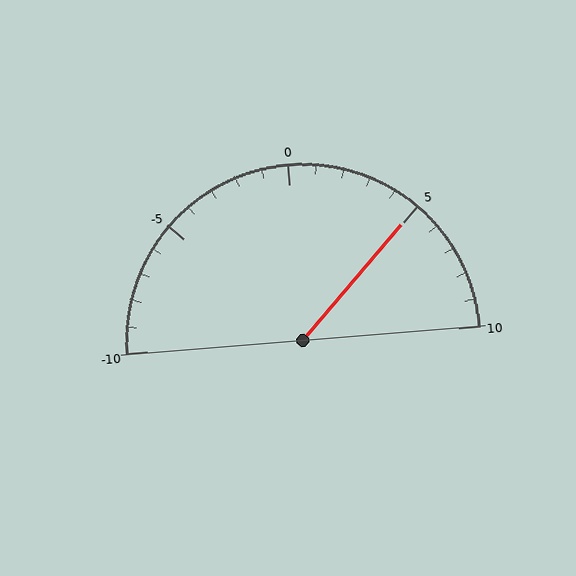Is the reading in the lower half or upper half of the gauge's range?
The reading is in the upper half of the range (-10 to 10).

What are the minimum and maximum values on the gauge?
The gauge ranges from -10 to 10.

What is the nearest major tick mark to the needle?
The nearest major tick mark is 5.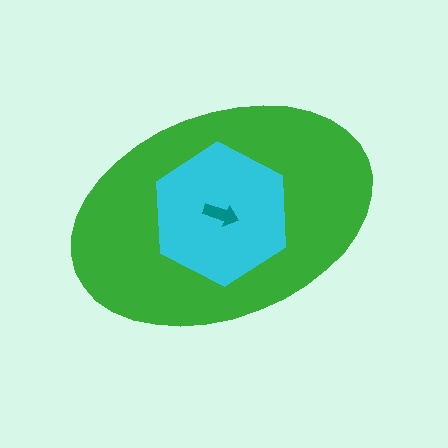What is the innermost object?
The teal arrow.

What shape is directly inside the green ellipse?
The cyan hexagon.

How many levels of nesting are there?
3.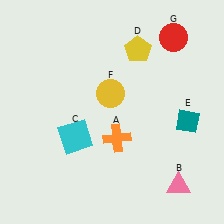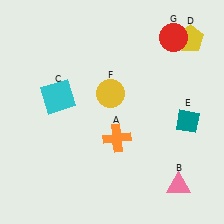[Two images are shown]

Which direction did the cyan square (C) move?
The cyan square (C) moved up.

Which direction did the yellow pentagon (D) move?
The yellow pentagon (D) moved right.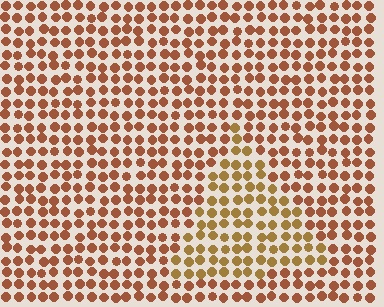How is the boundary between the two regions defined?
The boundary is defined purely by a slight shift in hue (about 24 degrees). Spacing, size, and orientation are identical on both sides.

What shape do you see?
I see a triangle.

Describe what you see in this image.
The image is filled with small brown elements in a uniform arrangement. A triangle-shaped region is visible where the elements are tinted to a slightly different hue, forming a subtle color boundary.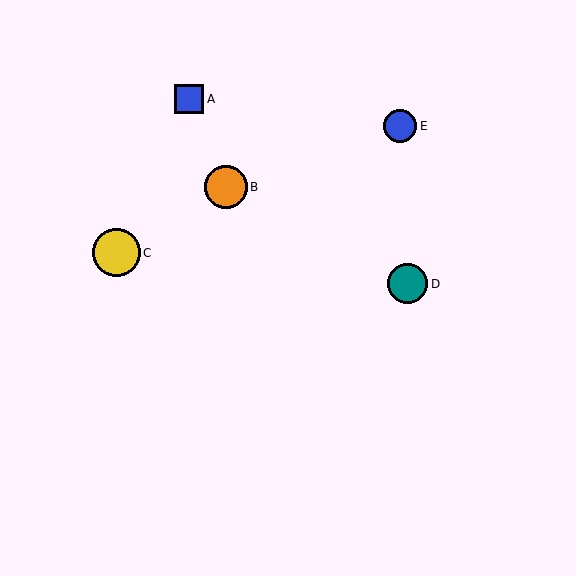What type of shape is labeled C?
Shape C is a yellow circle.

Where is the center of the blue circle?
The center of the blue circle is at (400, 126).